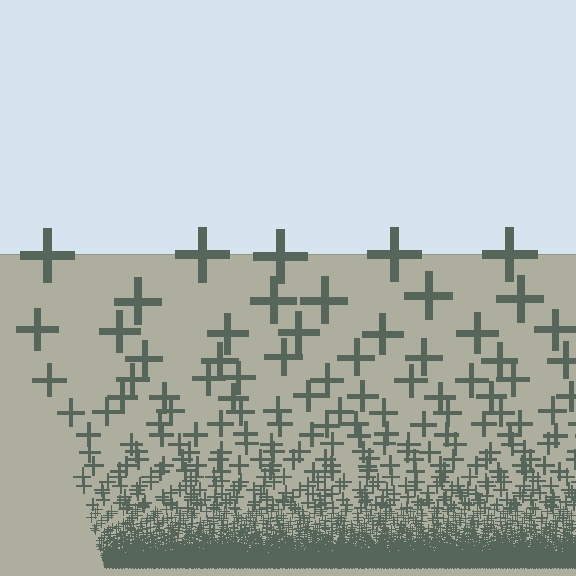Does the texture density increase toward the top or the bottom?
Density increases toward the bottom.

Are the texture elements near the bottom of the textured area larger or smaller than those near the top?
Smaller. The gradient is inverted — elements near the bottom are smaller and denser.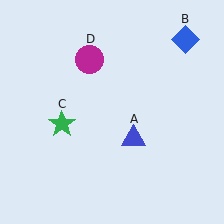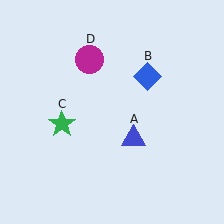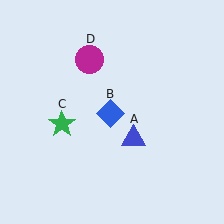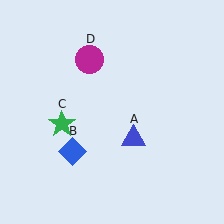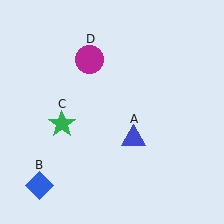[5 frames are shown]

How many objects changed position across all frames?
1 object changed position: blue diamond (object B).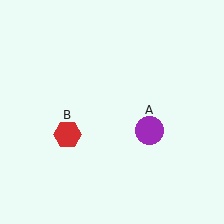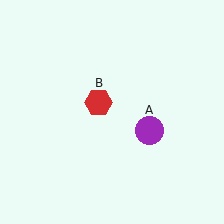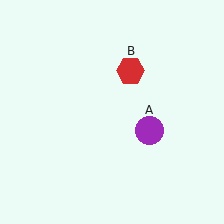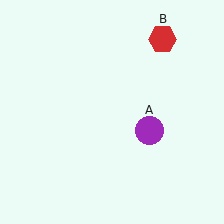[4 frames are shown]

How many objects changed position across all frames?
1 object changed position: red hexagon (object B).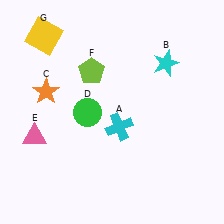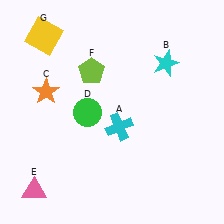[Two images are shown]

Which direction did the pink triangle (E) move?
The pink triangle (E) moved down.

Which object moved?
The pink triangle (E) moved down.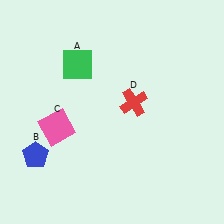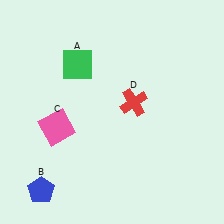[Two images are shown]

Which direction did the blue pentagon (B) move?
The blue pentagon (B) moved down.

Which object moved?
The blue pentagon (B) moved down.